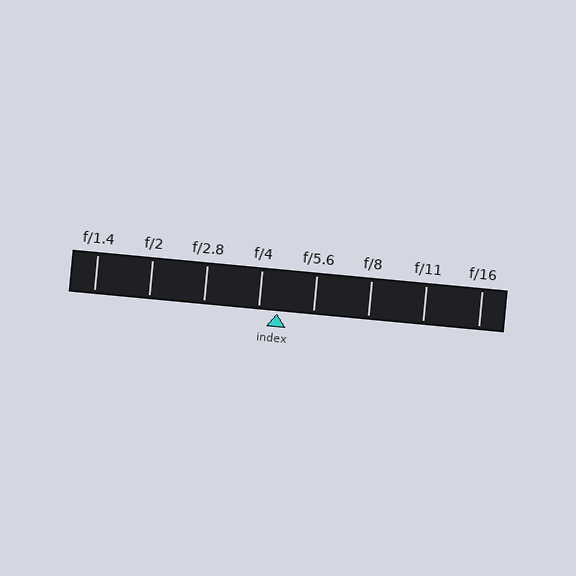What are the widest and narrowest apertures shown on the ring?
The widest aperture shown is f/1.4 and the narrowest is f/16.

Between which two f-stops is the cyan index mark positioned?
The index mark is between f/4 and f/5.6.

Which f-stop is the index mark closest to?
The index mark is closest to f/4.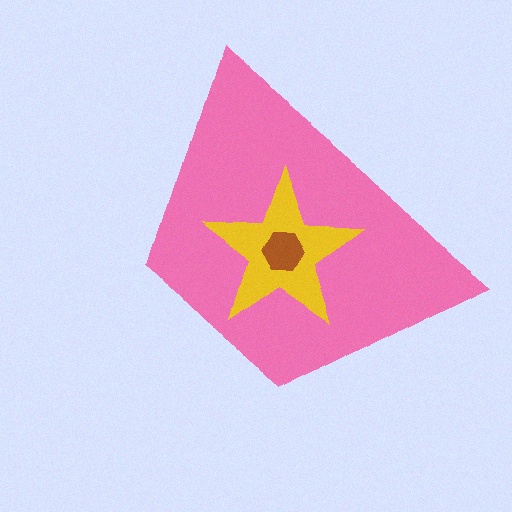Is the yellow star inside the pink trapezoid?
Yes.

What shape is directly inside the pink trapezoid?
The yellow star.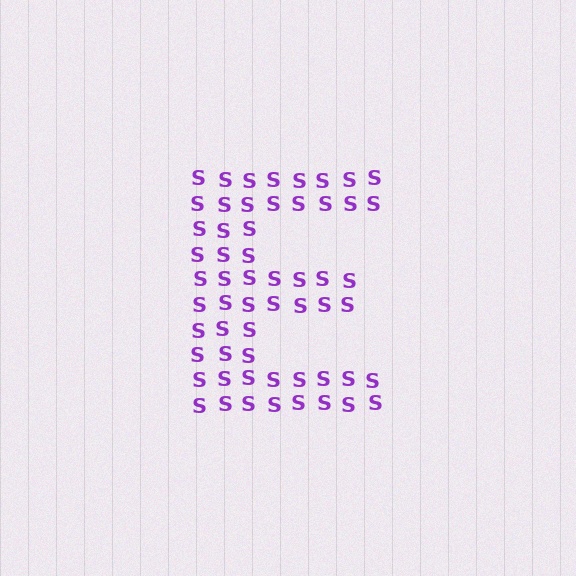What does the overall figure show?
The overall figure shows the letter E.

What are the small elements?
The small elements are letter S's.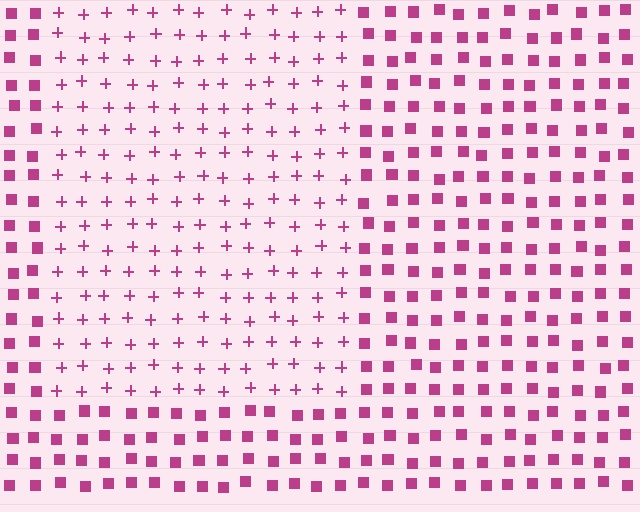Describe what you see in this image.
The image is filled with small magenta elements arranged in a uniform grid. A rectangle-shaped region contains plus signs, while the surrounding area contains squares. The boundary is defined purely by the change in element shape.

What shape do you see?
I see a rectangle.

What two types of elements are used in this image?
The image uses plus signs inside the rectangle region and squares outside it.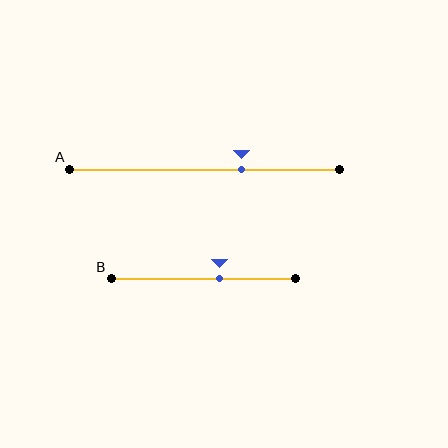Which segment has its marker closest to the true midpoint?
Segment B has its marker closest to the true midpoint.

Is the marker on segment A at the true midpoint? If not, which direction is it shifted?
No, the marker on segment A is shifted to the right by about 14% of the segment length.